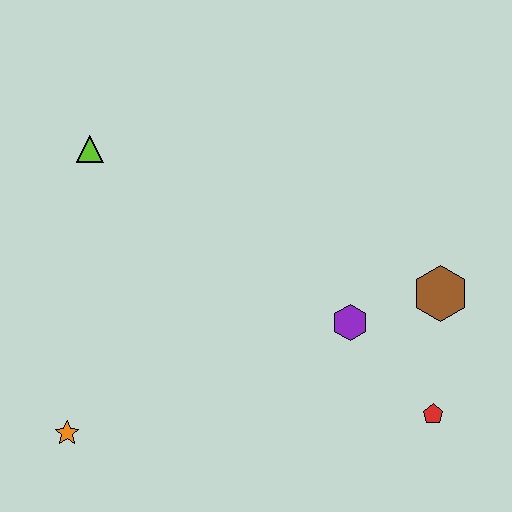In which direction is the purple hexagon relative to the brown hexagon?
The purple hexagon is to the left of the brown hexagon.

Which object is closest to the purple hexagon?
The brown hexagon is closest to the purple hexagon.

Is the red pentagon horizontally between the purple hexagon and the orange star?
No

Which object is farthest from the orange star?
The brown hexagon is farthest from the orange star.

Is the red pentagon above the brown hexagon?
No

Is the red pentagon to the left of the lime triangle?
No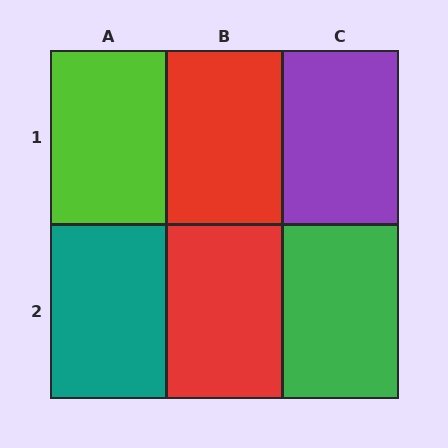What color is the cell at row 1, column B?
Red.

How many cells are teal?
1 cell is teal.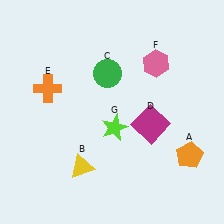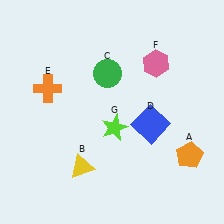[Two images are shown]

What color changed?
The square (D) changed from magenta in Image 1 to blue in Image 2.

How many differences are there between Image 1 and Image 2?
There is 1 difference between the two images.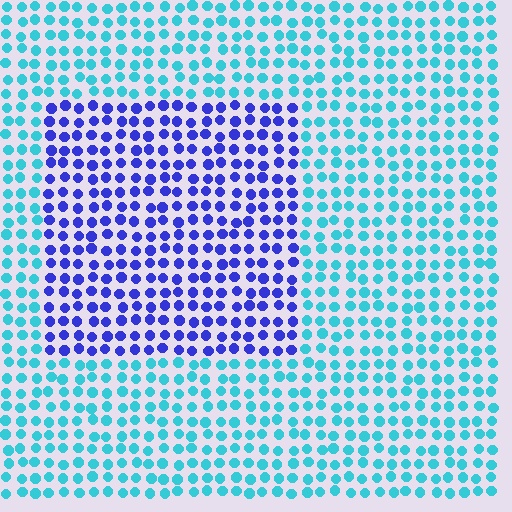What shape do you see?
I see a rectangle.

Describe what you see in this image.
The image is filled with small cyan elements in a uniform arrangement. A rectangle-shaped region is visible where the elements are tinted to a slightly different hue, forming a subtle color boundary.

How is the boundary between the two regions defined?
The boundary is defined purely by a slight shift in hue (about 55 degrees). Spacing, size, and orientation are identical on both sides.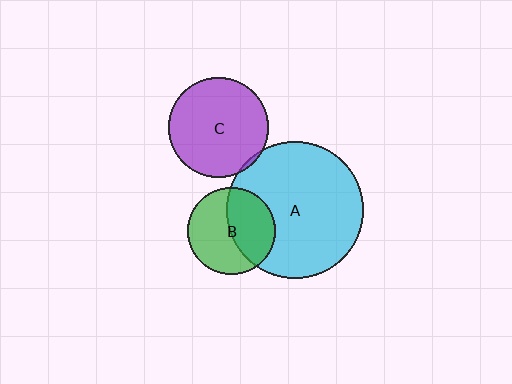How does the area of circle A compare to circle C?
Approximately 1.9 times.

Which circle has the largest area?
Circle A (cyan).